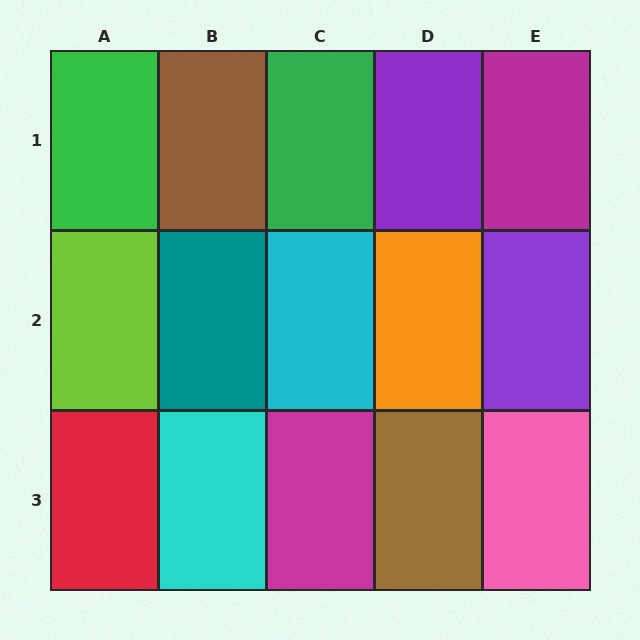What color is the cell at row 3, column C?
Magenta.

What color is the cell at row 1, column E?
Magenta.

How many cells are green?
2 cells are green.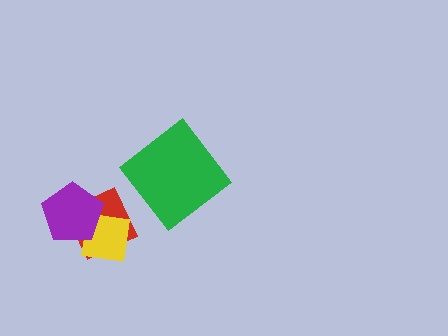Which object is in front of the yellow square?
The purple pentagon is in front of the yellow square.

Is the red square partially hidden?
Yes, it is partially covered by another shape.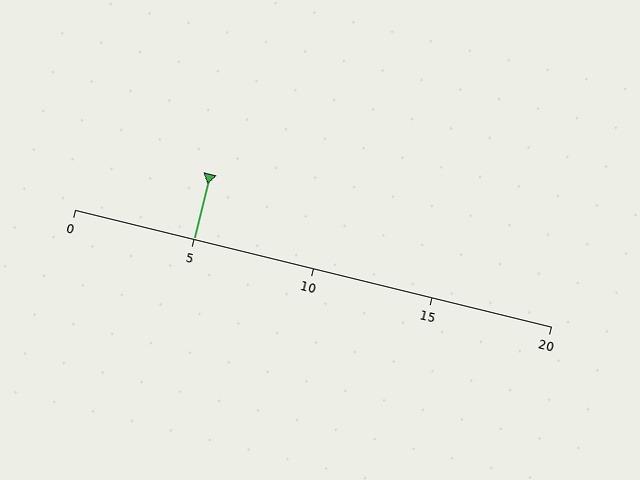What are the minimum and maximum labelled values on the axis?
The axis runs from 0 to 20.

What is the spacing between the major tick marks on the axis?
The major ticks are spaced 5 apart.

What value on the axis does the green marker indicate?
The marker indicates approximately 5.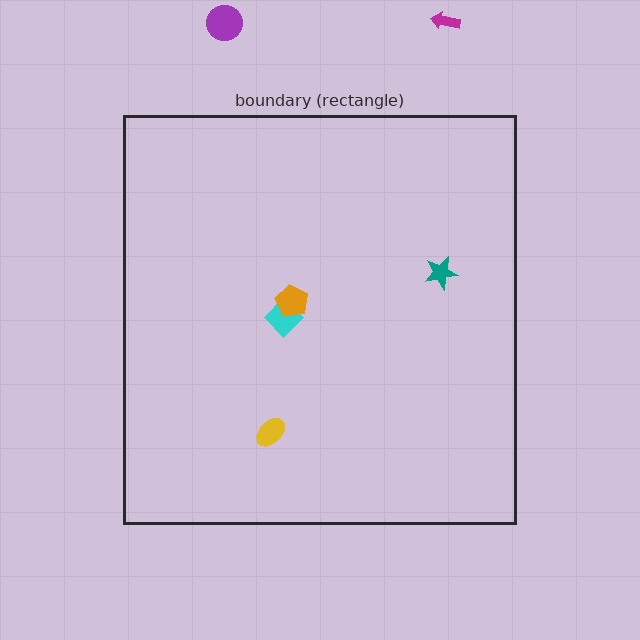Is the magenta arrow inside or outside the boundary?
Outside.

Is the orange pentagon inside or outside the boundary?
Inside.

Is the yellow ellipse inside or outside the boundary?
Inside.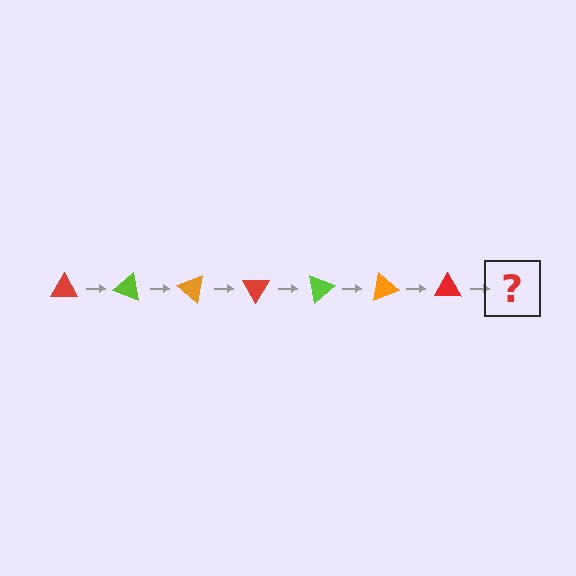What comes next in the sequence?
The next element should be a lime triangle, rotated 140 degrees from the start.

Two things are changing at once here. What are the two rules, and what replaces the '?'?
The two rules are that it rotates 20 degrees each step and the color cycles through red, lime, and orange. The '?' should be a lime triangle, rotated 140 degrees from the start.